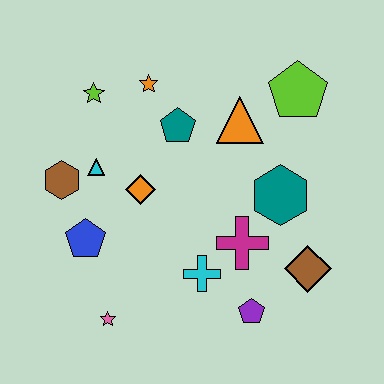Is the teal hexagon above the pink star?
Yes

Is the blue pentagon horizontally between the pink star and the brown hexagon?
Yes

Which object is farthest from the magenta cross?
The lime star is farthest from the magenta cross.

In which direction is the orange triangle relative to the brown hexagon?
The orange triangle is to the right of the brown hexagon.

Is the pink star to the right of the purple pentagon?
No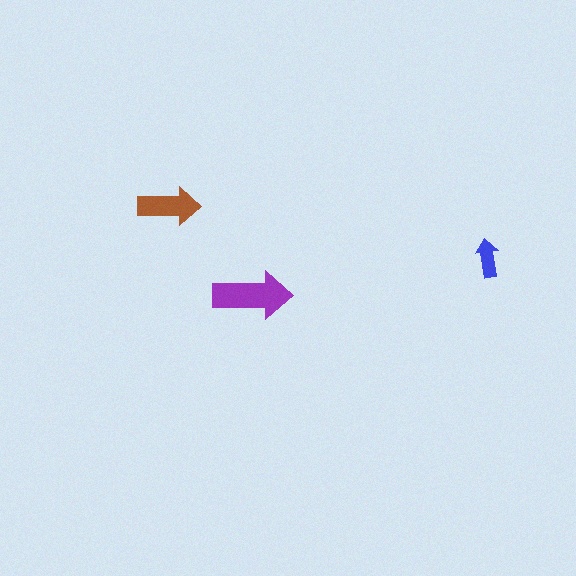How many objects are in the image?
There are 3 objects in the image.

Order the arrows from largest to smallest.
the purple one, the brown one, the blue one.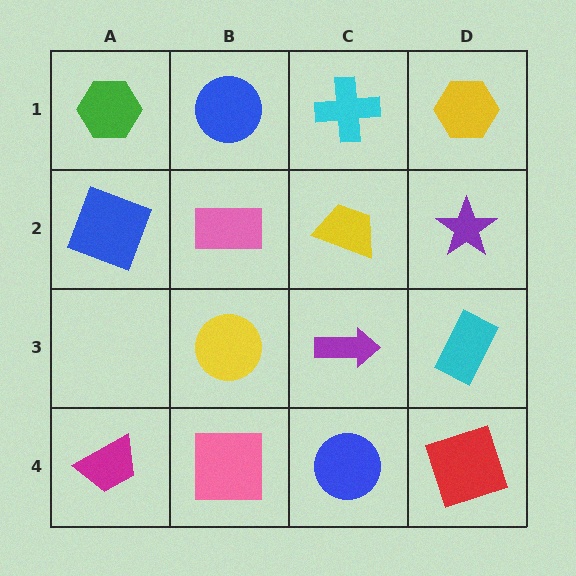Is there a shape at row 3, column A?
No, that cell is empty.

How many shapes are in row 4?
4 shapes.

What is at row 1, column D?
A yellow hexagon.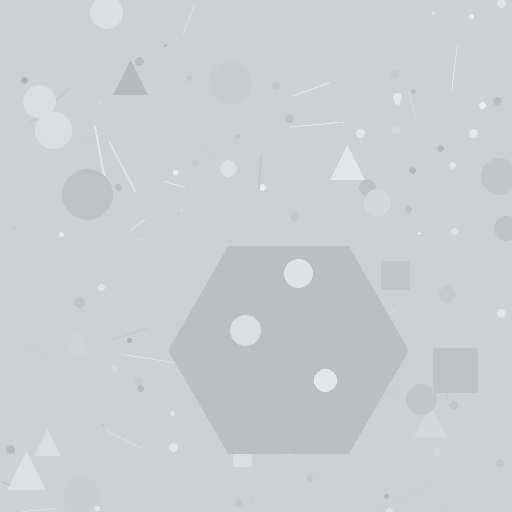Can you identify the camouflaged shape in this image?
The camouflaged shape is a hexagon.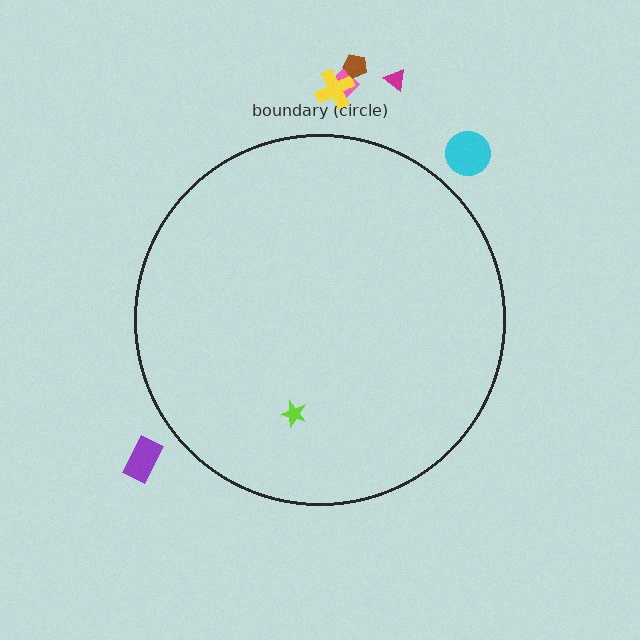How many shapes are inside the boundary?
1 inside, 6 outside.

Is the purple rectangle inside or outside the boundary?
Outside.